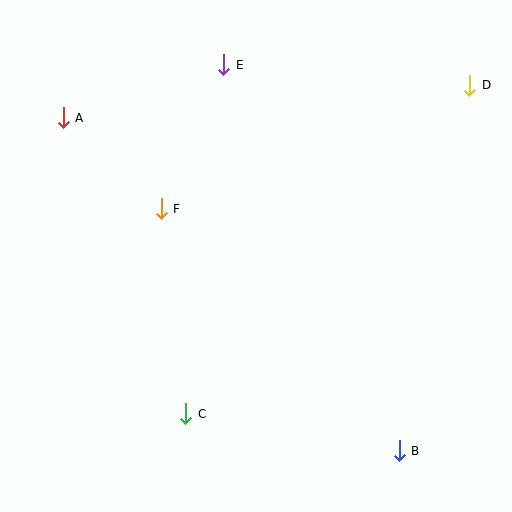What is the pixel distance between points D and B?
The distance between D and B is 372 pixels.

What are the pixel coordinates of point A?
Point A is at (63, 118).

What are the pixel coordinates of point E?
Point E is at (224, 65).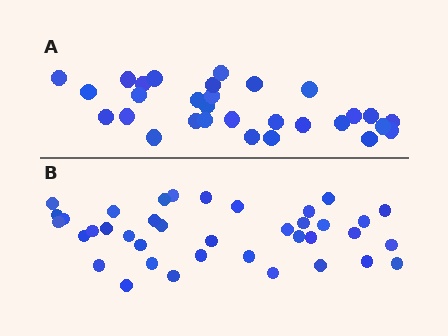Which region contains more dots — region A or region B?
Region B (the bottom region) has more dots.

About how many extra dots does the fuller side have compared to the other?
Region B has roughly 8 or so more dots than region A.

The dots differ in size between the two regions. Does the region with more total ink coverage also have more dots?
No. Region A has more total ink coverage because its dots are larger, but region B actually contains more individual dots. Total area can be misleading — the number of items is what matters here.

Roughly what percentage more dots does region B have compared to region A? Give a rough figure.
About 25% more.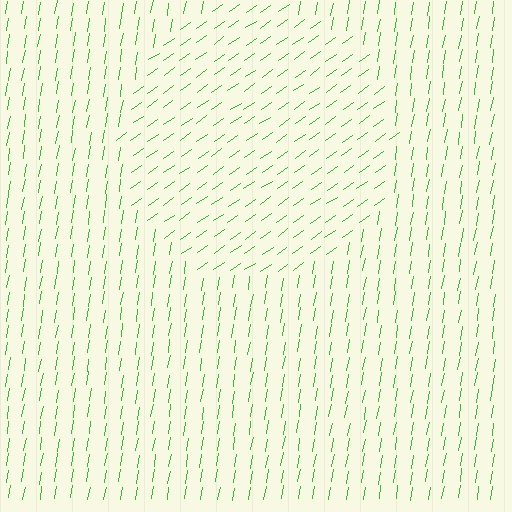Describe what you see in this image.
The image is filled with small green line segments. A circle region in the image has lines oriented differently from the surrounding lines, creating a visible texture boundary.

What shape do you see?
I see a circle.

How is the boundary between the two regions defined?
The boundary is defined purely by a change in line orientation (approximately 45 degrees difference). All lines are the same color and thickness.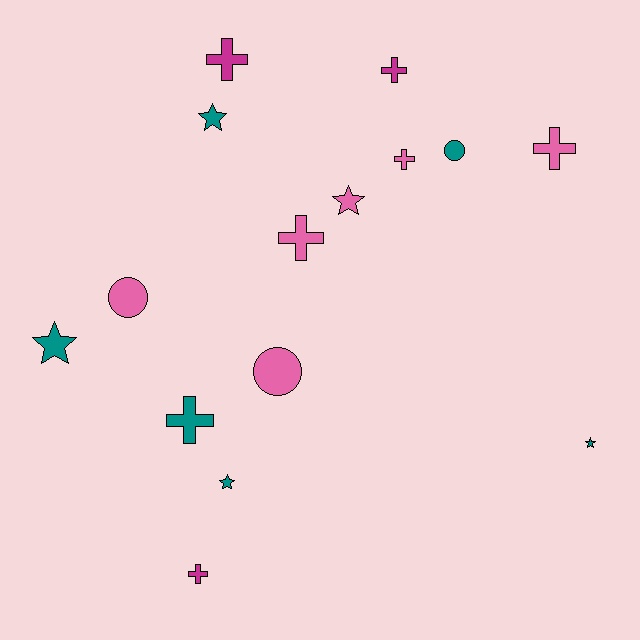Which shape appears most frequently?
Cross, with 7 objects.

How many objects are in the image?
There are 15 objects.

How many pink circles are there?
There are 2 pink circles.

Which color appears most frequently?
Pink, with 6 objects.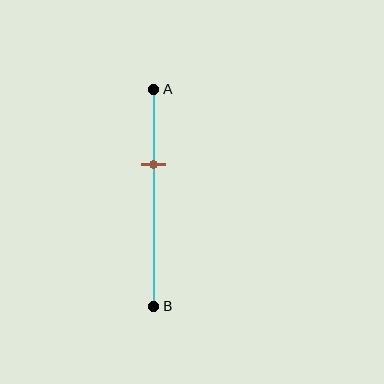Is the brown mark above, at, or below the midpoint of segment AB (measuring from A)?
The brown mark is above the midpoint of segment AB.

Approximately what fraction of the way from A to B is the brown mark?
The brown mark is approximately 35% of the way from A to B.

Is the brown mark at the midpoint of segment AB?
No, the mark is at about 35% from A, not at the 50% midpoint.